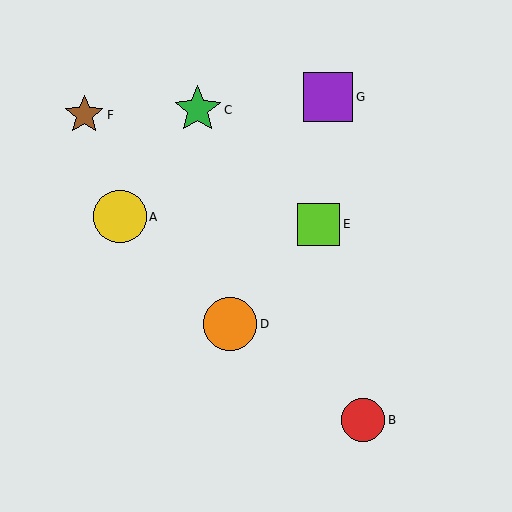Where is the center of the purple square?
The center of the purple square is at (328, 97).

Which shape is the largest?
The orange circle (labeled D) is the largest.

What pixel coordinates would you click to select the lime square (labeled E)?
Click at (318, 224) to select the lime square E.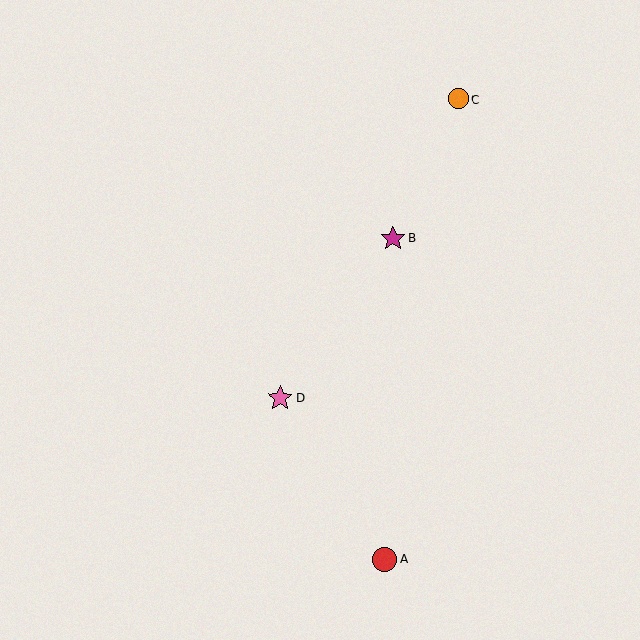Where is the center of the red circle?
The center of the red circle is at (384, 559).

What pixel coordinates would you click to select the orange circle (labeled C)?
Click at (458, 99) to select the orange circle C.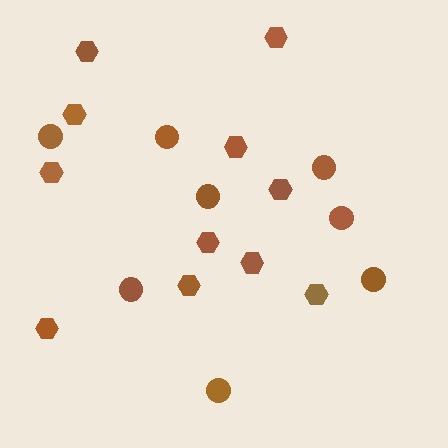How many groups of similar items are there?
There are 2 groups: one group of hexagons (11) and one group of circles (8).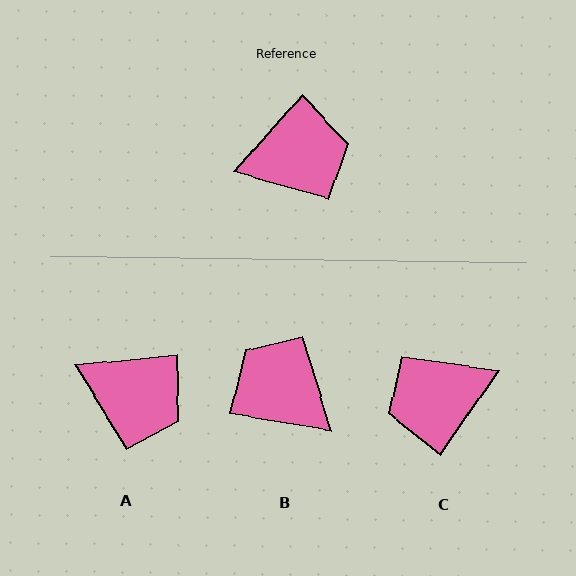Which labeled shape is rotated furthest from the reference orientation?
C, about 173 degrees away.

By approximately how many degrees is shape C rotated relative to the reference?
Approximately 173 degrees clockwise.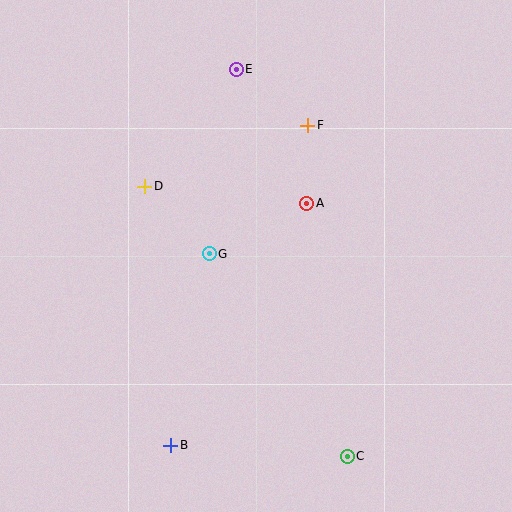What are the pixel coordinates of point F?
Point F is at (308, 125).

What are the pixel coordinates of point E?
Point E is at (236, 69).